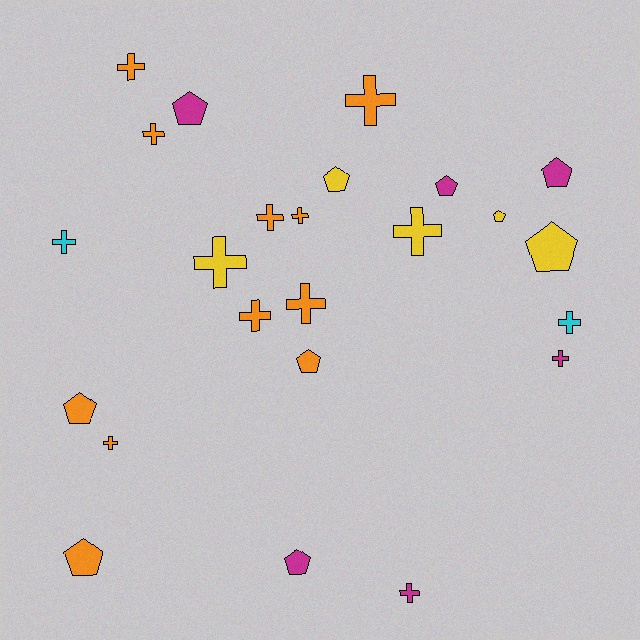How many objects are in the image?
There are 24 objects.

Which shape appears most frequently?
Cross, with 14 objects.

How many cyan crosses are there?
There are 2 cyan crosses.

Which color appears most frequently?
Orange, with 11 objects.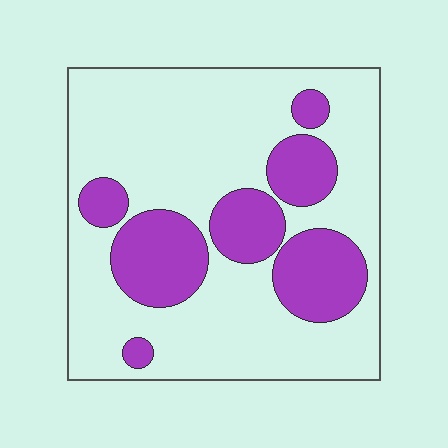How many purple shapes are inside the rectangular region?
7.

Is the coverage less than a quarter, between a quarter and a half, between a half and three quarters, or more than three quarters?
Between a quarter and a half.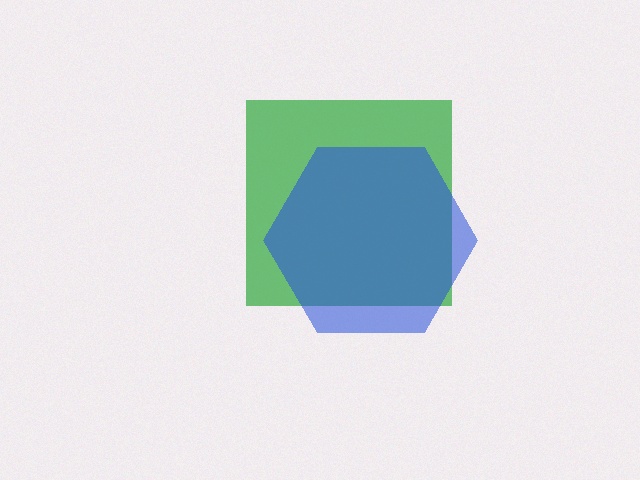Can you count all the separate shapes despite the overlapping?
Yes, there are 2 separate shapes.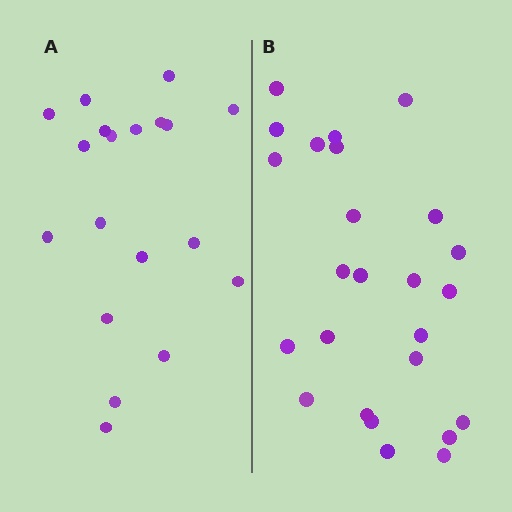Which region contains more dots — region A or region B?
Region B (the right region) has more dots.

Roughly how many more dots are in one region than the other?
Region B has about 6 more dots than region A.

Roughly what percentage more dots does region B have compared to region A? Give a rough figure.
About 30% more.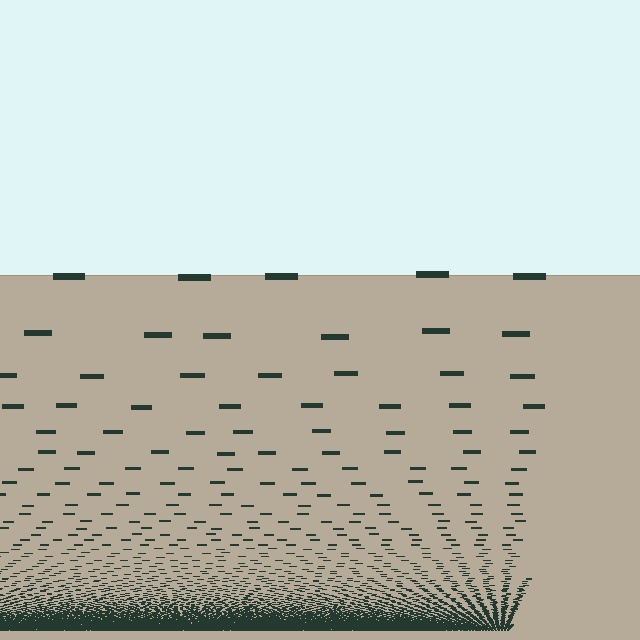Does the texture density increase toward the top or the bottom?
Density increases toward the bottom.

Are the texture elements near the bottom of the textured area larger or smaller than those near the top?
Smaller. The gradient is inverted — elements near the bottom are smaller and denser.